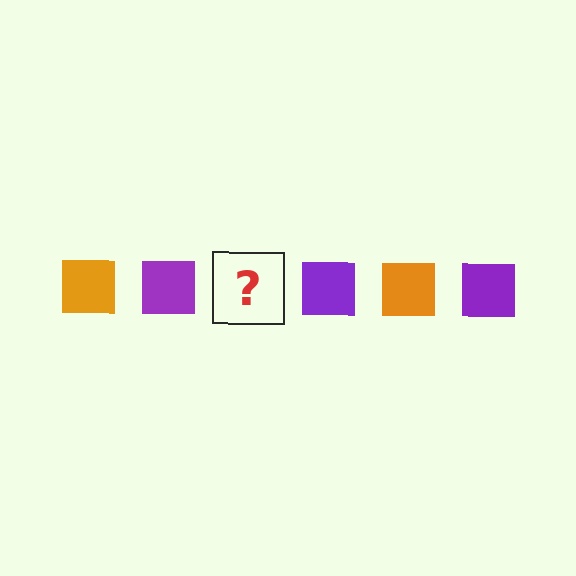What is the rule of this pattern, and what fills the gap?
The rule is that the pattern cycles through orange, purple squares. The gap should be filled with an orange square.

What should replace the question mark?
The question mark should be replaced with an orange square.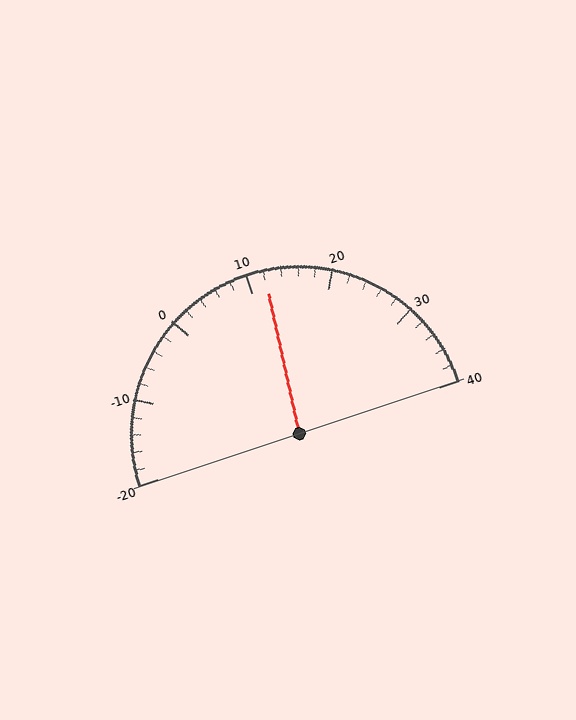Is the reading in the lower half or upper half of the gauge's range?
The reading is in the upper half of the range (-20 to 40).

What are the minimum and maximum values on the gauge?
The gauge ranges from -20 to 40.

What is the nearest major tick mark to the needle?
The nearest major tick mark is 10.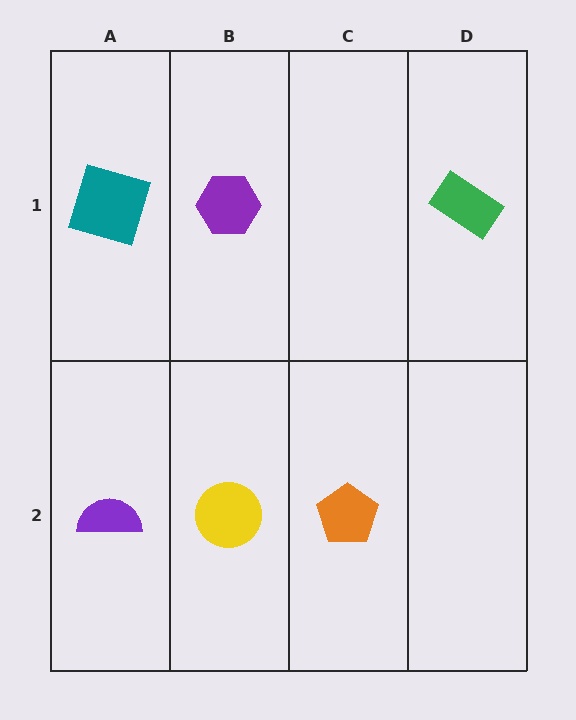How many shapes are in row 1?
3 shapes.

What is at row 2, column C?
An orange pentagon.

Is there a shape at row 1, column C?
No, that cell is empty.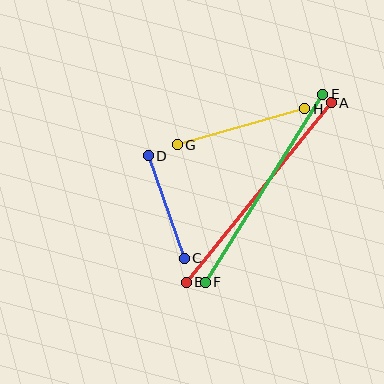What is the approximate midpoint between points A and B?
The midpoint is at approximately (259, 192) pixels.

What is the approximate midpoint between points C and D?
The midpoint is at approximately (166, 207) pixels.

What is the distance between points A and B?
The distance is approximately 230 pixels.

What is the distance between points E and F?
The distance is approximately 222 pixels.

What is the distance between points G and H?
The distance is approximately 132 pixels.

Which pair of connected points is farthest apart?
Points A and B are farthest apart.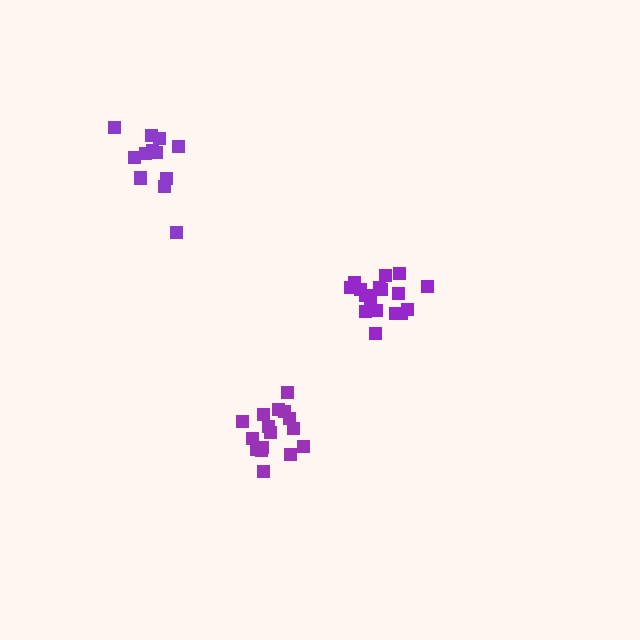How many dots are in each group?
Group 1: 13 dots, Group 2: 16 dots, Group 3: 17 dots (46 total).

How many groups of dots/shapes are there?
There are 3 groups.